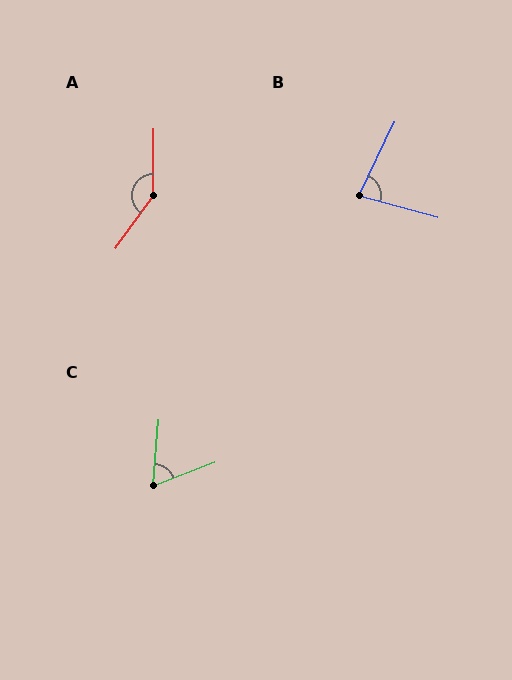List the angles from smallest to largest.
C (64°), B (79°), A (144°).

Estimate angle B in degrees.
Approximately 79 degrees.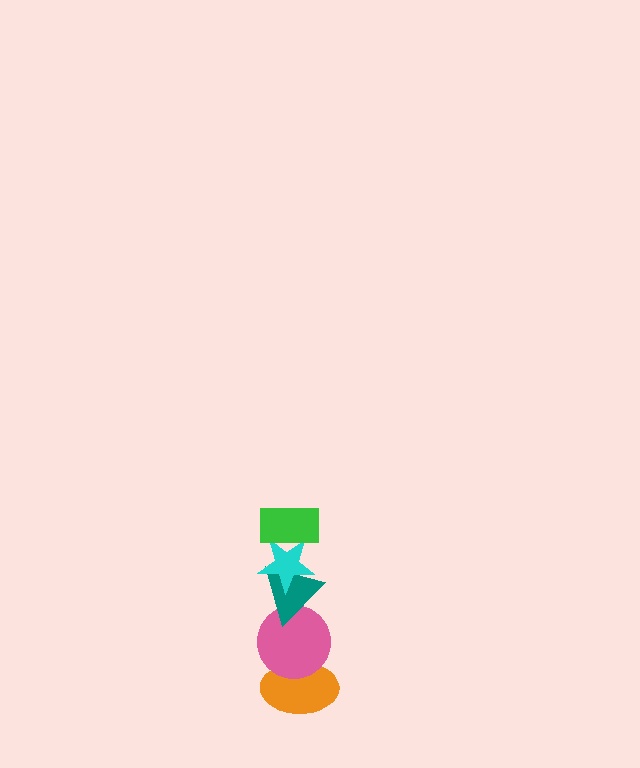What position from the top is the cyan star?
The cyan star is 2nd from the top.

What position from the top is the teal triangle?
The teal triangle is 3rd from the top.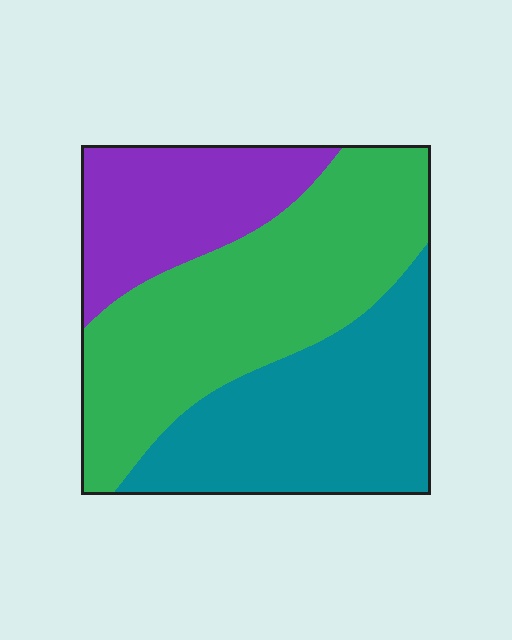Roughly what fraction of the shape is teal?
Teal takes up between a third and a half of the shape.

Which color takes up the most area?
Green, at roughly 45%.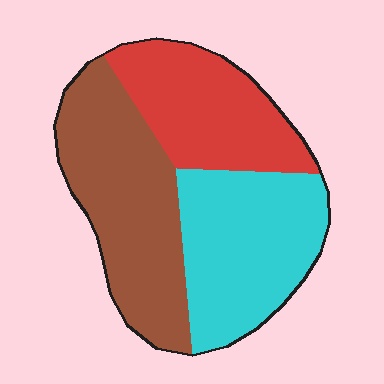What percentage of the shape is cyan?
Cyan takes up about one third (1/3) of the shape.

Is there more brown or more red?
Brown.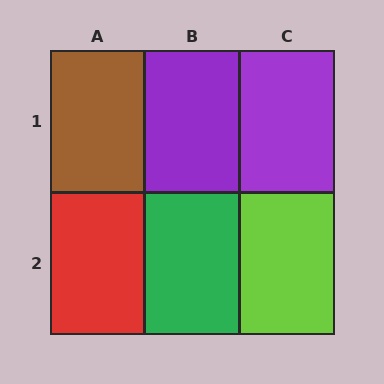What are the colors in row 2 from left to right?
Red, green, lime.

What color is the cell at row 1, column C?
Purple.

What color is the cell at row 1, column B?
Purple.